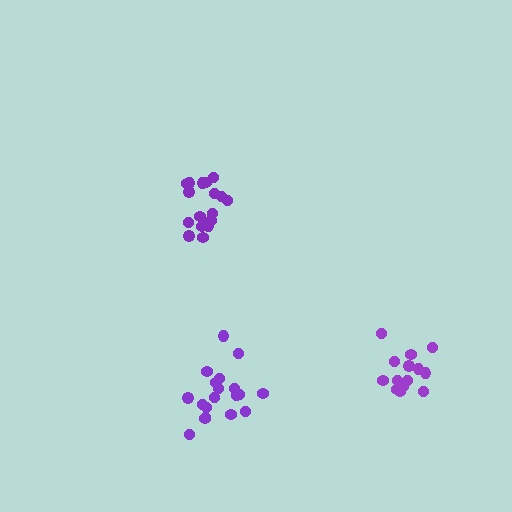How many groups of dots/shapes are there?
There are 3 groups.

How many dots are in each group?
Group 1: 18 dots, Group 2: 19 dots, Group 3: 15 dots (52 total).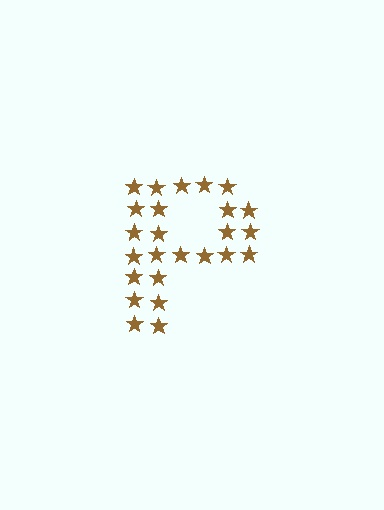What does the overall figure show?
The overall figure shows the letter P.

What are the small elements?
The small elements are stars.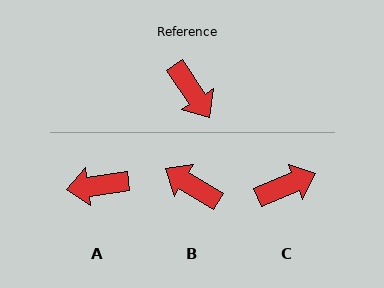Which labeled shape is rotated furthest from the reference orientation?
B, about 155 degrees away.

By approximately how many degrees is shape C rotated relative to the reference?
Approximately 80 degrees counter-clockwise.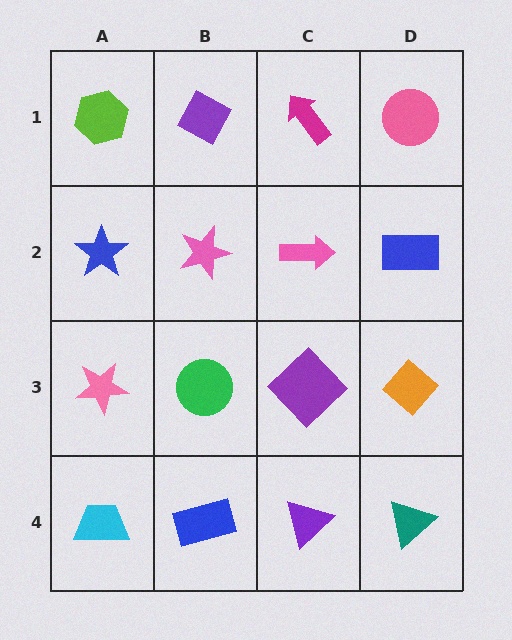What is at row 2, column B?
A pink star.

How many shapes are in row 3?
4 shapes.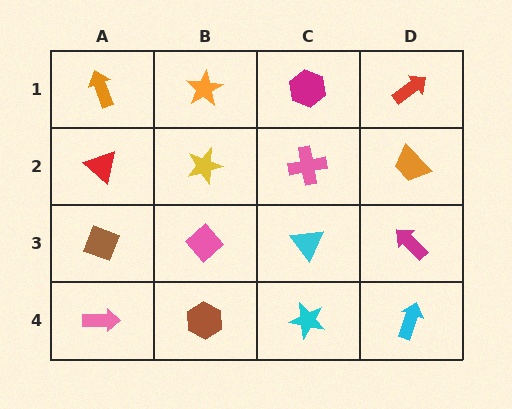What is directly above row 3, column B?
A yellow star.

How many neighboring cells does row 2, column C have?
4.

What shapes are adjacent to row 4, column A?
A brown diamond (row 3, column A), a brown hexagon (row 4, column B).